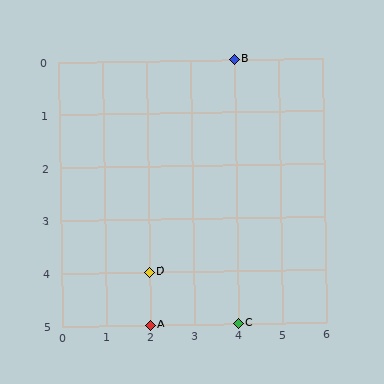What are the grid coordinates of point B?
Point B is at grid coordinates (4, 0).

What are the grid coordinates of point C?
Point C is at grid coordinates (4, 5).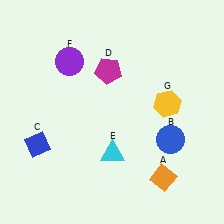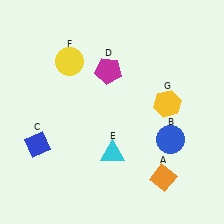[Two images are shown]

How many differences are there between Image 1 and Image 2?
There is 1 difference between the two images.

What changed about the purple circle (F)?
In Image 1, F is purple. In Image 2, it changed to yellow.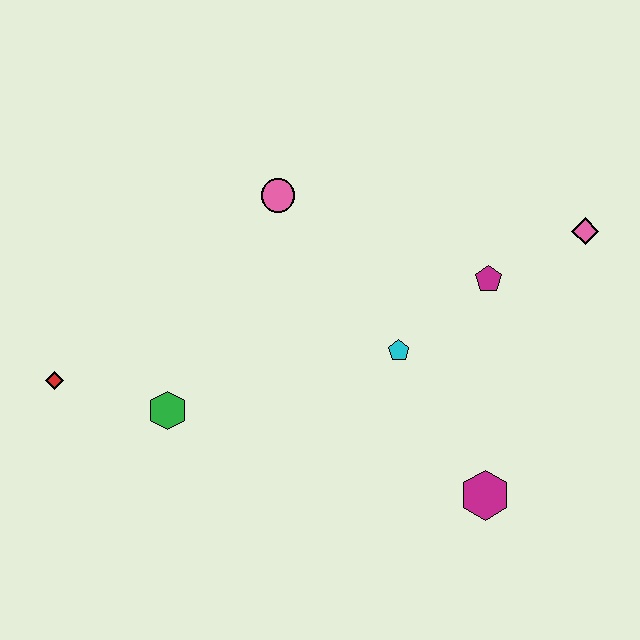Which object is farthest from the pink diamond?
The red diamond is farthest from the pink diamond.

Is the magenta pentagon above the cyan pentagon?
Yes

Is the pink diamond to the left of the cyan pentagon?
No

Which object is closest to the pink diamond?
The magenta pentagon is closest to the pink diamond.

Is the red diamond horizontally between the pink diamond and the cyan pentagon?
No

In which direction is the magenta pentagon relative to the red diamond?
The magenta pentagon is to the right of the red diamond.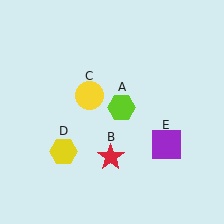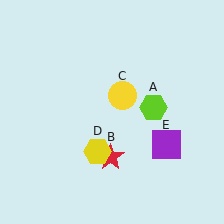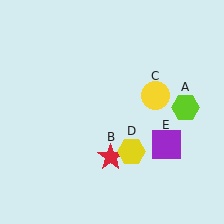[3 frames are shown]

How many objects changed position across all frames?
3 objects changed position: lime hexagon (object A), yellow circle (object C), yellow hexagon (object D).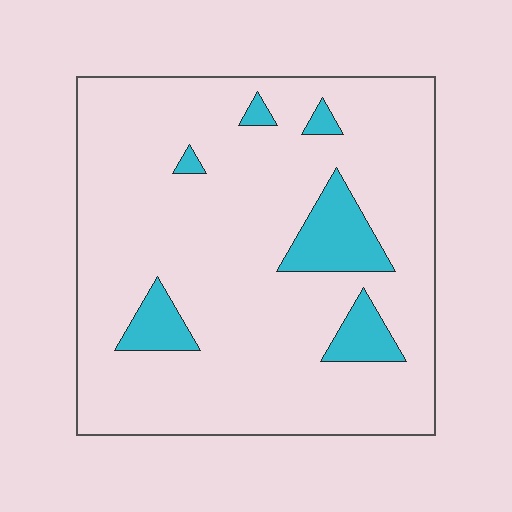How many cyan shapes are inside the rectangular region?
6.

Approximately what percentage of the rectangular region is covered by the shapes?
Approximately 10%.